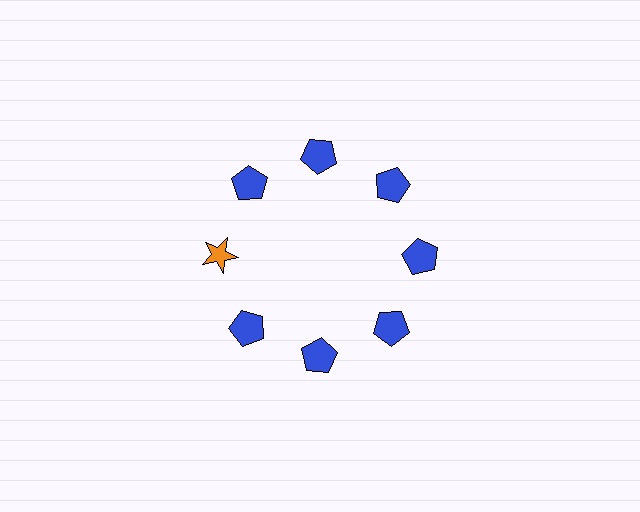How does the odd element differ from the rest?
It differs in both color (orange instead of blue) and shape (star instead of pentagon).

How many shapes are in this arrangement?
There are 8 shapes arranged in a ring pattern.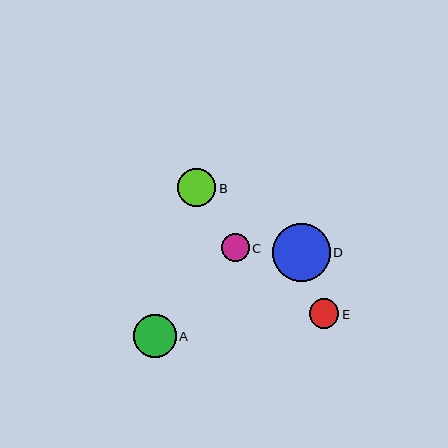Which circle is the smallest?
Circle C is the smallest with a size of approximately 28 pixels.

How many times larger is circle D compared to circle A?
Circle D is approximately 1.4 times the size of circle A.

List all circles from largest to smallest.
From largest to smallest: D, A, B, E, C.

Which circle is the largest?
Circle D is the largest with a size of approximately 58 pixels.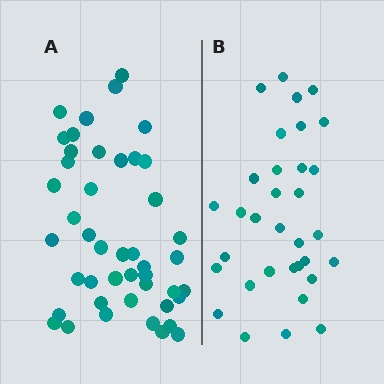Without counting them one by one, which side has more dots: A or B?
Region A (the left region) has more dots.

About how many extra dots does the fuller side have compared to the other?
Region A has roughly 12 or so more dots than region B.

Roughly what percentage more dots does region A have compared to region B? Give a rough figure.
About 35% more.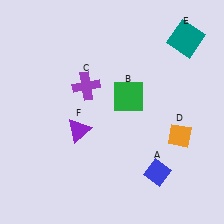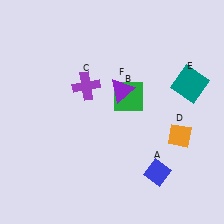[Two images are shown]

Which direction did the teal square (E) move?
The teal square (E) moved down.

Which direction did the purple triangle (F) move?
The purple triangle (F) moved right.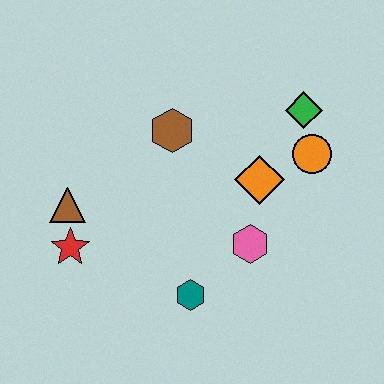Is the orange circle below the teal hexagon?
No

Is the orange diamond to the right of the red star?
Yes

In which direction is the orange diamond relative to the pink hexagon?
The orange diamond is above the pink hexagon.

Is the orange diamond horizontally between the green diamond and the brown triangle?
Yes